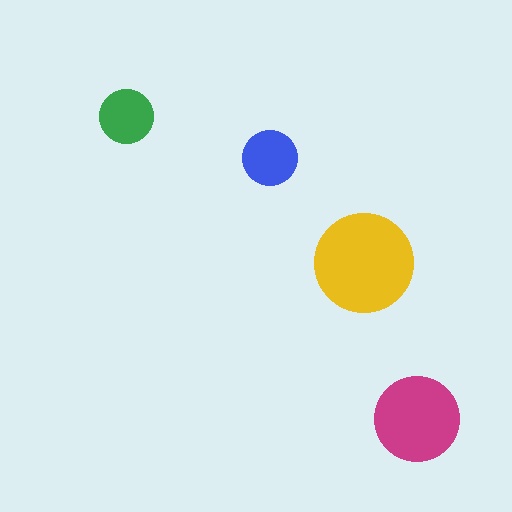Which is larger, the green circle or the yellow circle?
The yellow one.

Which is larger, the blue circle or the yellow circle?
The yellow one.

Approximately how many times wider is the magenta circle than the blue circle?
About 1.5 times wider.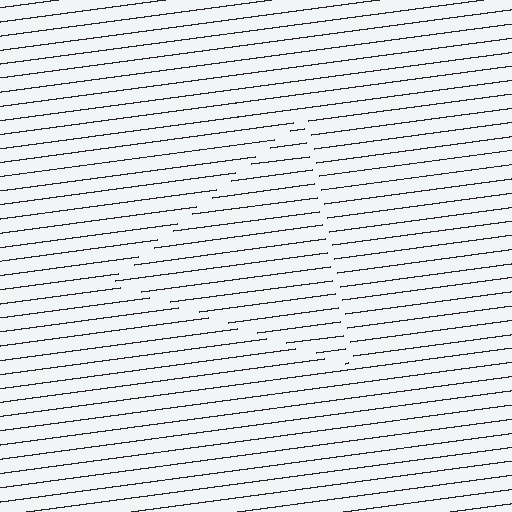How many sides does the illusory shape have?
3 sides — the line-ends trace a triangle.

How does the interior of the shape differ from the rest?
The interior of the shape contains the same grating, shifted by half a period — the contour is defined by the phase discontinuity where line-ends from the inner and outer gratings abut.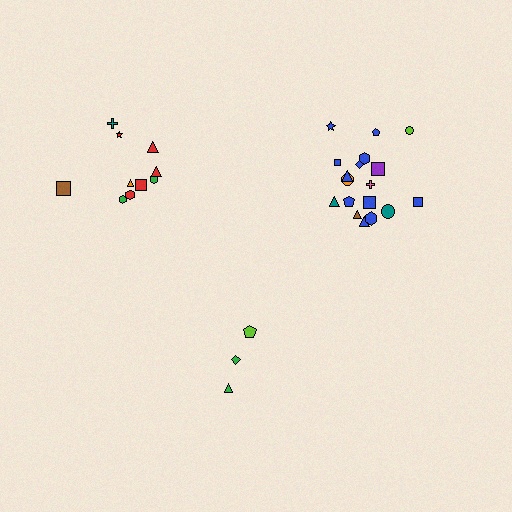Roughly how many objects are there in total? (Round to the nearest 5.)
Roughly 30 objects in total.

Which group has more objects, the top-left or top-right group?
The top-right group.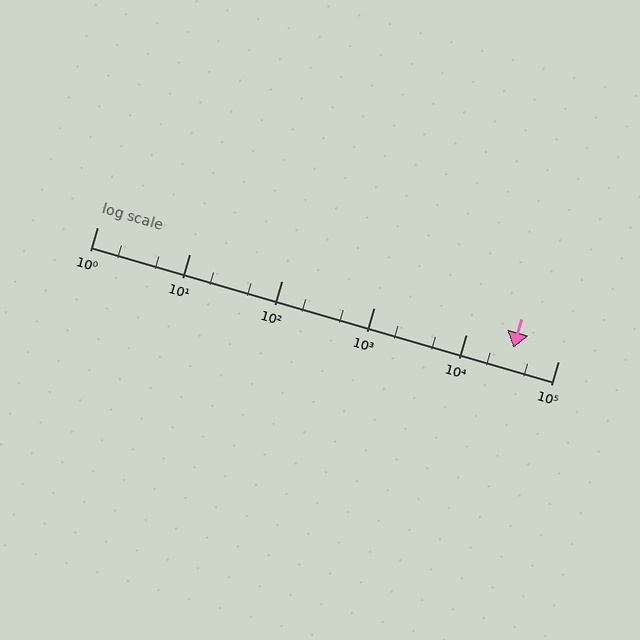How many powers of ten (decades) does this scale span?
The scale spans 5 decades, from 1 to 100000.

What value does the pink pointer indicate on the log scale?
The pointer indicates approximately 33000.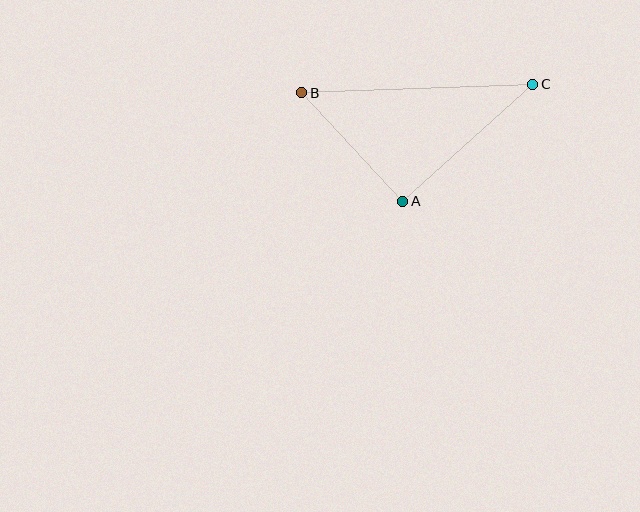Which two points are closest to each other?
Points A and B are closest to each other.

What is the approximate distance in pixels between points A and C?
The distance between A and C is approximately 175 pixels.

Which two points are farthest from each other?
Points B and C are farthest from each other.